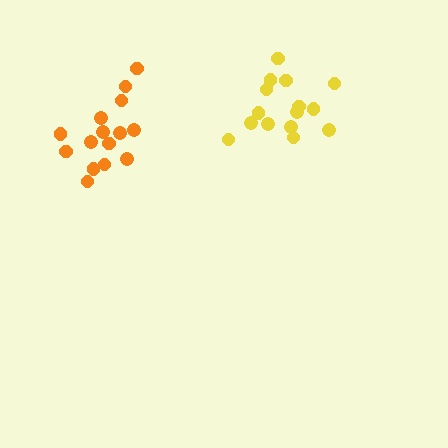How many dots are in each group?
Group 1: 15 dots, Group 2: 15 dots (30 total).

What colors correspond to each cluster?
The clusters are colored: yellow, orange.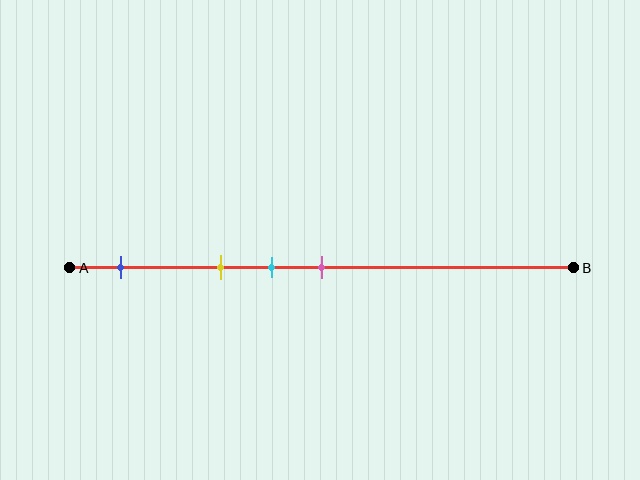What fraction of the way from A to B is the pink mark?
The pink mark is approximately 50% (0.5) of the way from A to B.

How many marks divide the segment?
There are 4 marks dividing the segment.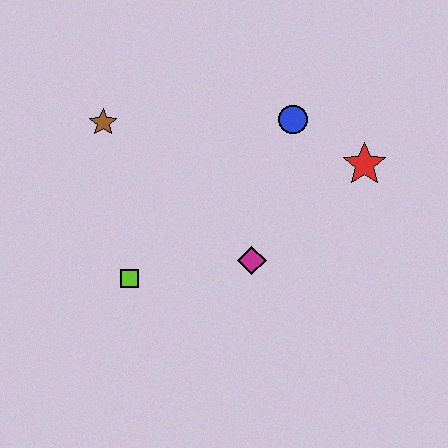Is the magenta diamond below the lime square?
No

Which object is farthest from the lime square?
The red star is farthest from the lime square.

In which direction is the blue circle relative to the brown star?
The blue circle is to the right of the brown star.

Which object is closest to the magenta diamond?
The lime square is closest to the magenta diamond.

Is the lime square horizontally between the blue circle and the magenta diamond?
No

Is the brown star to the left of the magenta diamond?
Yes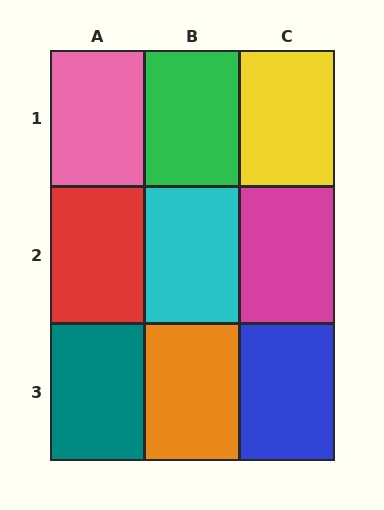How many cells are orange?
1 cell is orange.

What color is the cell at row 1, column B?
Green.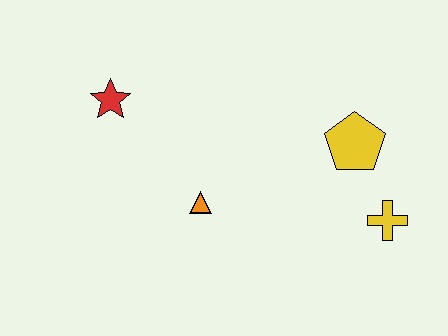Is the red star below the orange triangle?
No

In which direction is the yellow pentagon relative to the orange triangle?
The yellow pentagon is to the right of the orange triangle.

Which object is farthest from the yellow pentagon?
The red star is farthest from the yellow pentagon.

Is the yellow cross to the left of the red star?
No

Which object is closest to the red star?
The orange triangle is closest to the red star.